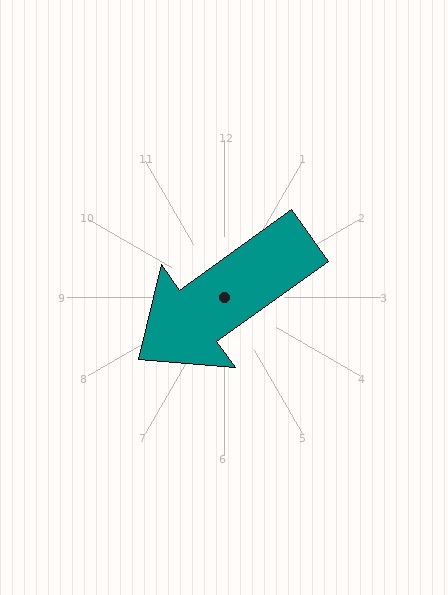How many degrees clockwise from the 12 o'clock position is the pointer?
Approximately 234 degrees.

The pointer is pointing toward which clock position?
Roughly 8 o'clock.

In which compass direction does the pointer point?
Southwest.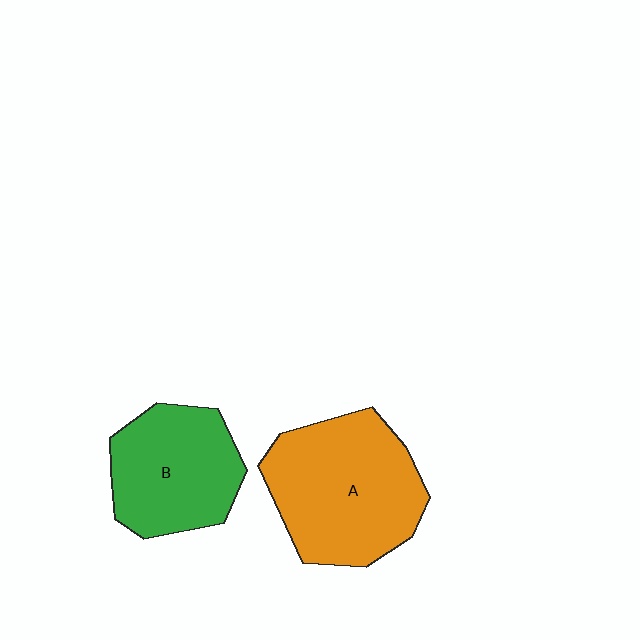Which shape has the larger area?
Shape A (orange).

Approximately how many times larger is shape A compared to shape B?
Approximately 1.3 times.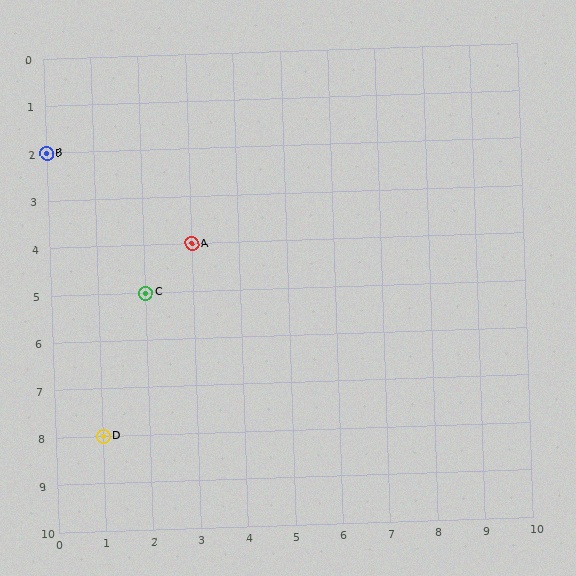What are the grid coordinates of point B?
Point B is at grid coordinates (0, 2).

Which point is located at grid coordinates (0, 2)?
Point B is at (0, 2).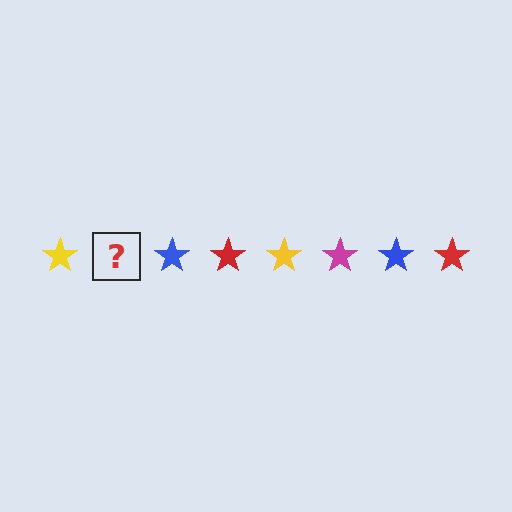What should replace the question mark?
The question mark should be replaced with a magenta star.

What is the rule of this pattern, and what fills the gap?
The rule is that the pattern cycles through yellow, magenta, blue, red stars. The gap should be filled with a magenta star.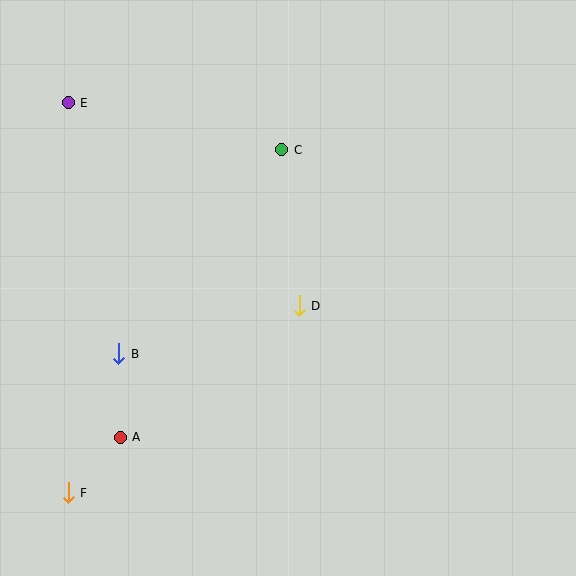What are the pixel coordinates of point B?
Point B is at (119, 354).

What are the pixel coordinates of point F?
Point F is at (68, 493).